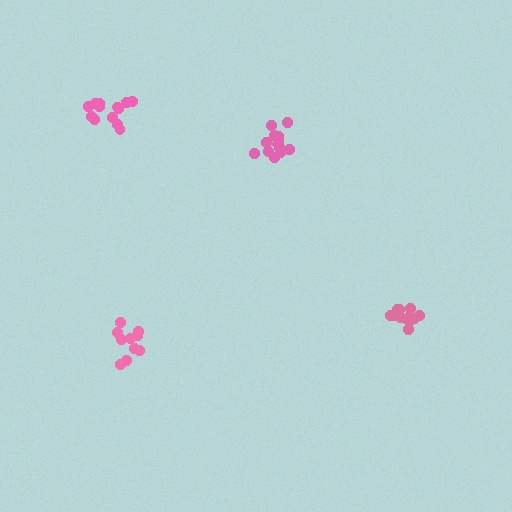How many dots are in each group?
Group 1: 13 dots, Group 2: 12 dots, Group 3: 13 dots, Group 4: 10 dots (48 total).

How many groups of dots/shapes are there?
There are 4 groups.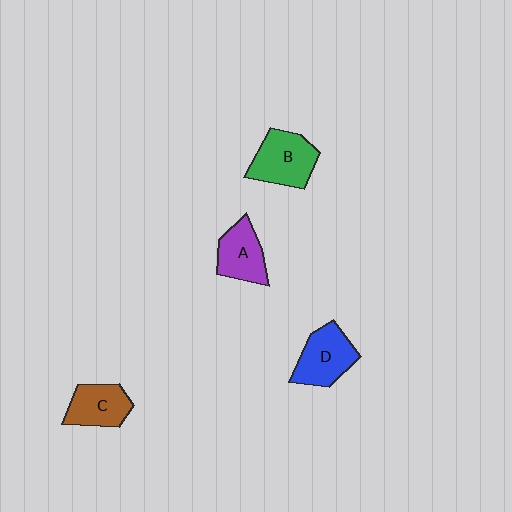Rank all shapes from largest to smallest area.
From largest to smallest: B (green), D (blue), A (purple), C (brown).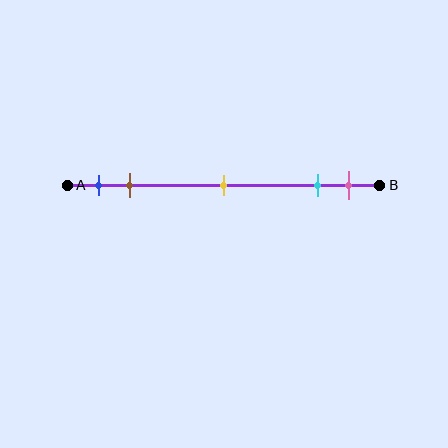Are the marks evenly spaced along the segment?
No, the marks are not evenly spaced.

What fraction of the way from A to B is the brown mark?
The brown mark is approximately 20% (0.2) of the way from A to B.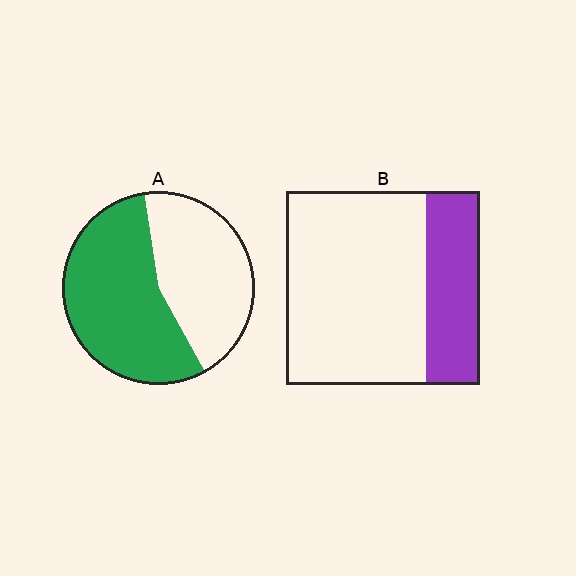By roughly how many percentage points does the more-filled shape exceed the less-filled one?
By roughly 30 percentage points (A over B).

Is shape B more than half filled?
No.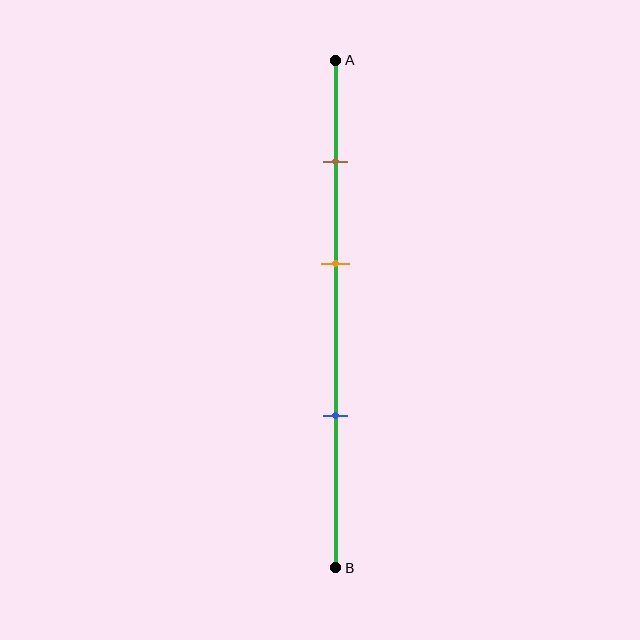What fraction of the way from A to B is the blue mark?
The blue mark is approximately 70% (0.7) of the way from A to B.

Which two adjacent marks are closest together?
The brown and orange marks are the closest adjacent pair.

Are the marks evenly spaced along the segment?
Yes, the marks are approximately evenly spaced.